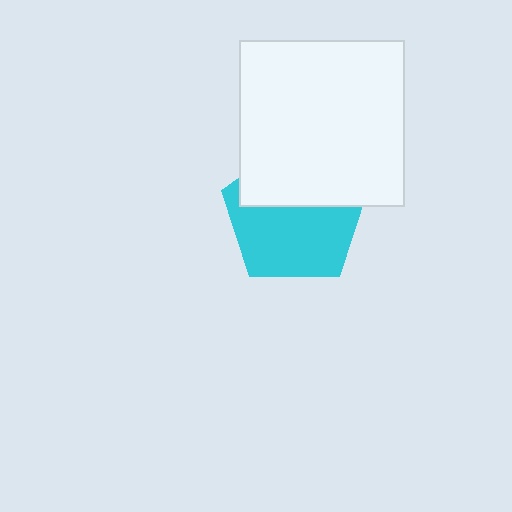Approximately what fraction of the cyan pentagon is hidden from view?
Roughly 42% of the cyan pentagon is hidden behind the white square.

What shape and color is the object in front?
The object in front is a white square.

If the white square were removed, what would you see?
You would see the complete cyan pentagon.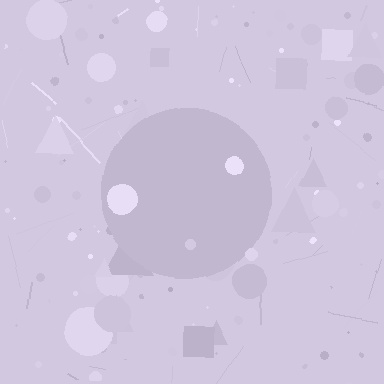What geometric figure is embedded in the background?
A circle is embedded in the background.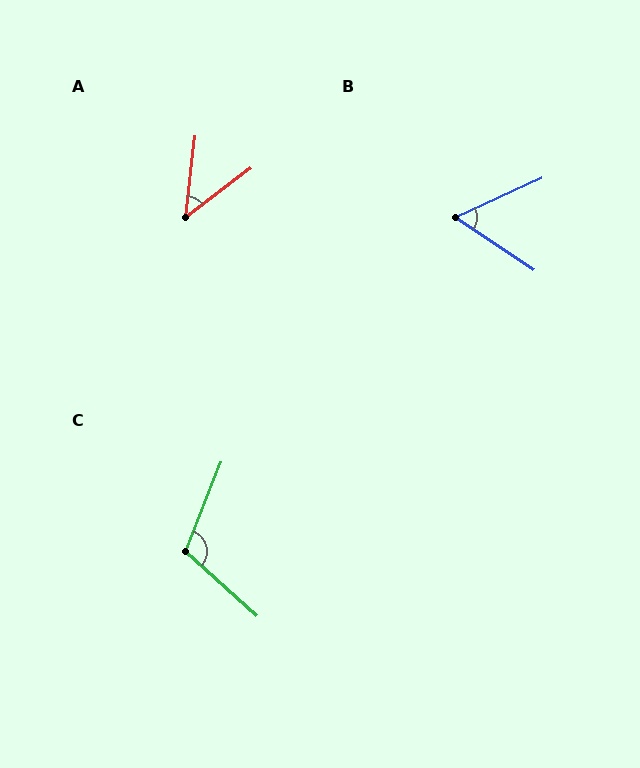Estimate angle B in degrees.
Approximately 58 degrees.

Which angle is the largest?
C, at approximately 110 degrees.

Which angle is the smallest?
A, at approximately 46 degrees.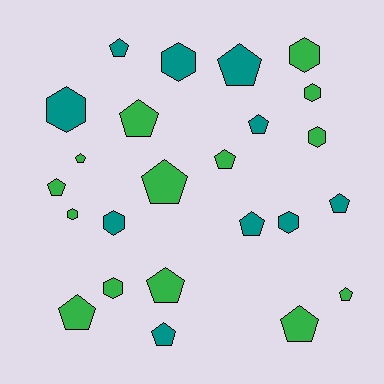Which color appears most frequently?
Green, with 14 objects.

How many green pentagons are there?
There are 9 green pentagons.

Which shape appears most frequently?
Pentagon, with 15 objects.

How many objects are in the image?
There are 24 objects.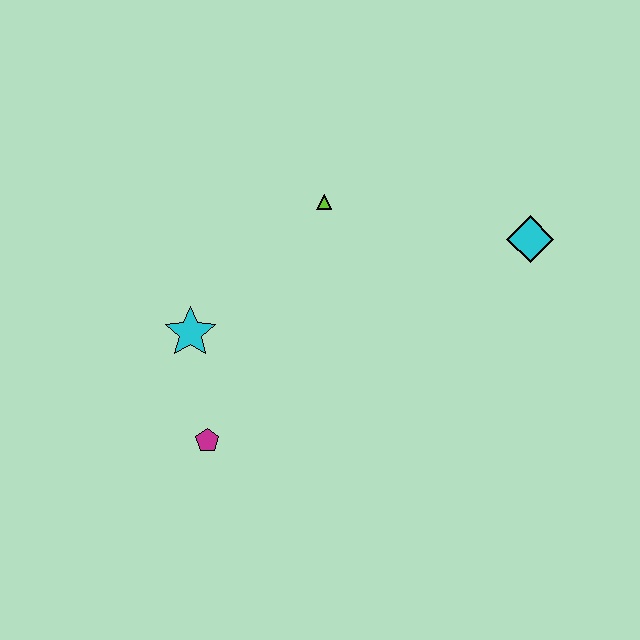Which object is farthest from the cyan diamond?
The magenta pentagon is farthest from the cyan diamond.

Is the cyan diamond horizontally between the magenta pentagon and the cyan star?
No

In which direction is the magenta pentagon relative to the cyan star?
The magenta pentagon is below the cyan star.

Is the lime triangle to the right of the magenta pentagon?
Yes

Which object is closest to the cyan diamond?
The lime triangle is closest to the cyan diamond.